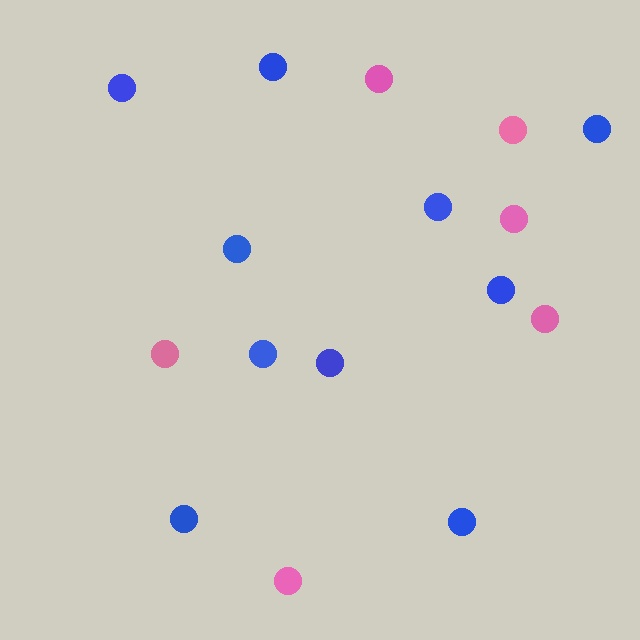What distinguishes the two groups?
There are 2 groups: one group of pink circles (6) and one group of blue circles (10).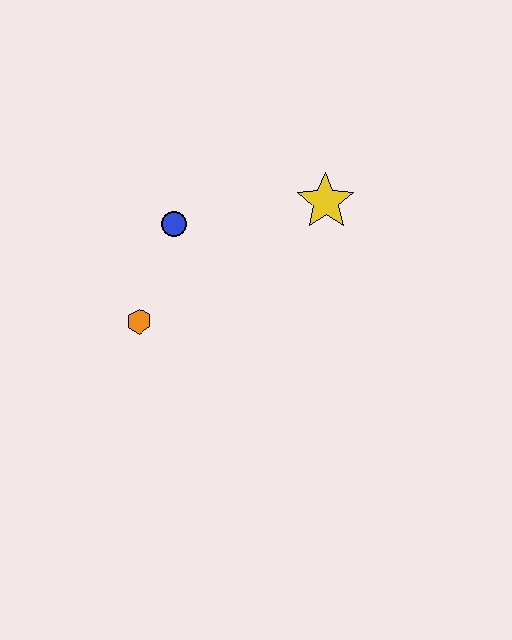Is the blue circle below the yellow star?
Yes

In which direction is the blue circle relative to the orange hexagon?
The blue circle is above the orange hexagon.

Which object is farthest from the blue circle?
The yellow star is farthest from the blue circle.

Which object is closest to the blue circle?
The orange hexagon is closest to the blue circle.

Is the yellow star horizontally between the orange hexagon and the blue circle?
No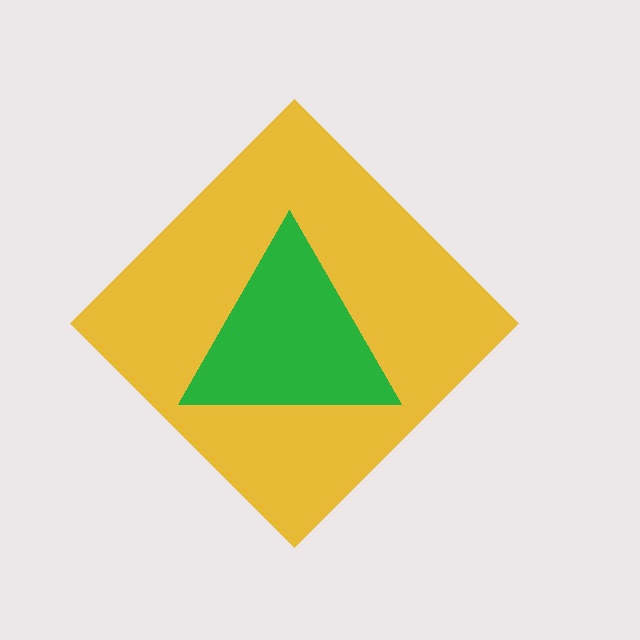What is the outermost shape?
The yellow diamond.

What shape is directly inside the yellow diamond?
The green triangle.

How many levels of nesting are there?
2.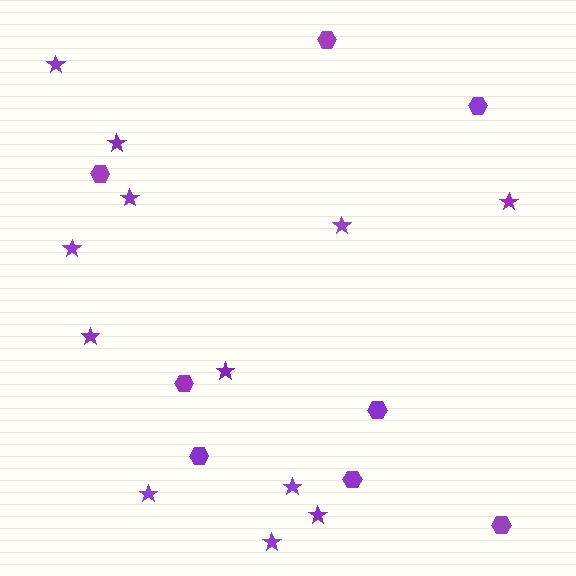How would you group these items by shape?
There are 2 groups: one group of hexagons (8) and one group of stars (12).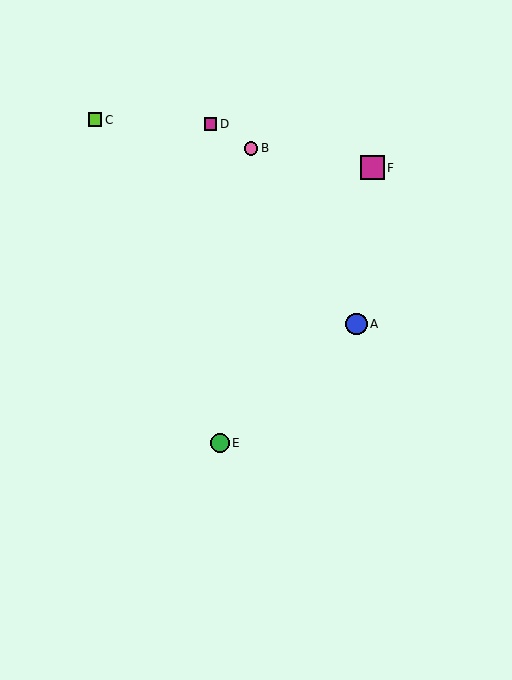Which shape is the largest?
The magenta square (labeled F) is the largest.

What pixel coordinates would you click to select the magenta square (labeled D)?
Click at (211, 124) to select the magenta square D.